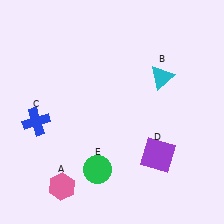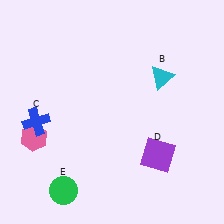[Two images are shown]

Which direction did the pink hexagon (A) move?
The pink hexagon (A) moved up.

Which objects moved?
The objects that moved are: the pink hexagon (A), the green circle (E).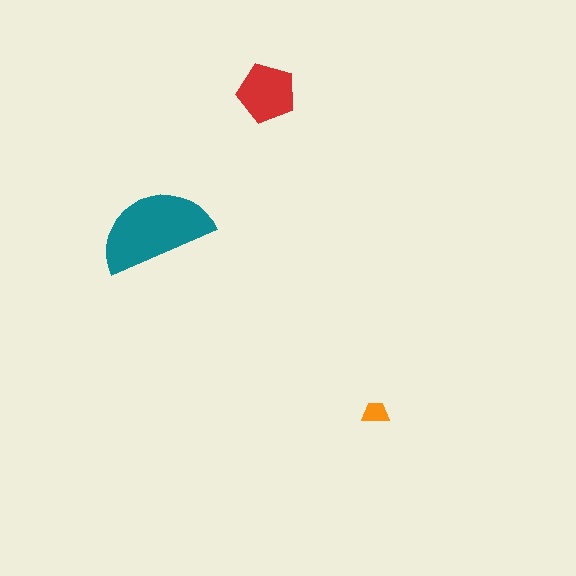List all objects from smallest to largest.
The orange trapezoid, the red pentagon, the teal semicircle.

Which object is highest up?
The red pentagon is topmost.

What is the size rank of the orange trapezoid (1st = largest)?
3rd.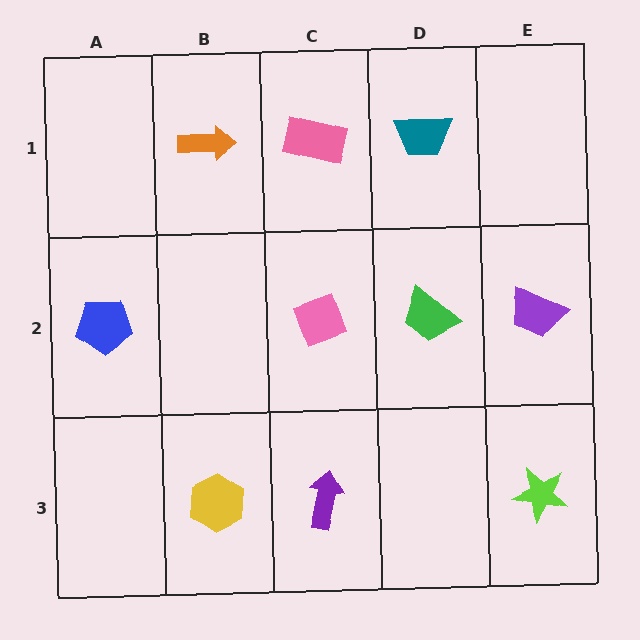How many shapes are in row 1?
3 shapes.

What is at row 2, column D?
A green trapezoid.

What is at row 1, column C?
A pink rectangle.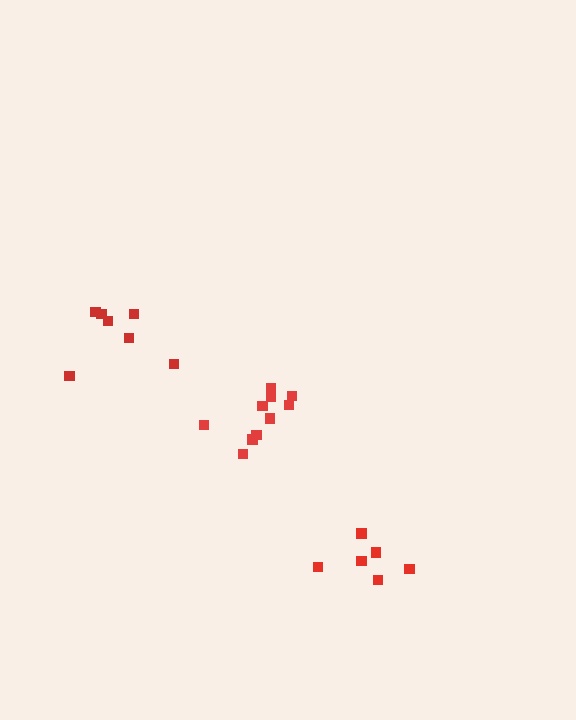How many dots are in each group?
Group 1: 10 dots, Group 2: 7 dots, Group 3: 6 dots (23 total).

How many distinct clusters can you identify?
There are 3 distinct clusters.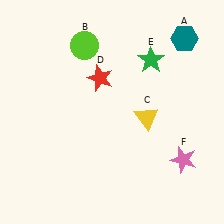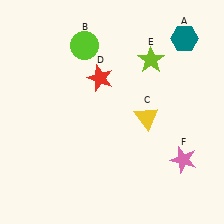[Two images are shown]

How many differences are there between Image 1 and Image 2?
There is 1 difference between the two images.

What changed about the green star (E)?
In Image 1, E is green. In Image 2, it changed to lime.